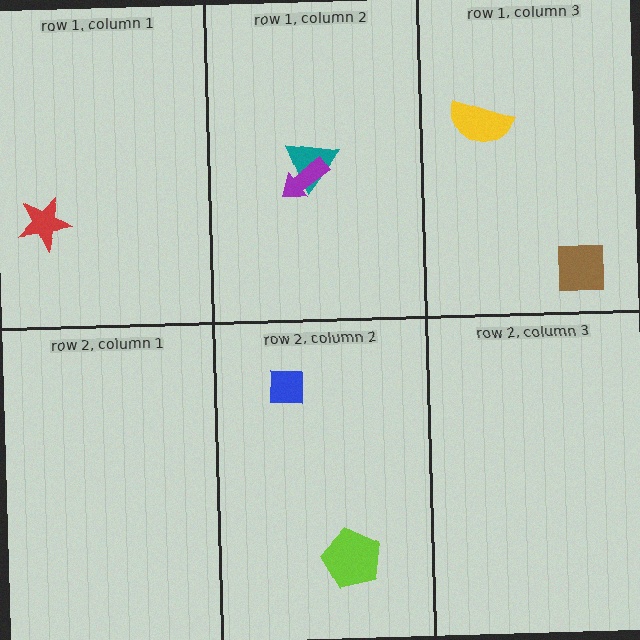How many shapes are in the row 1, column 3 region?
2.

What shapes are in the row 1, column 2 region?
The teal triangle, the purple arrow.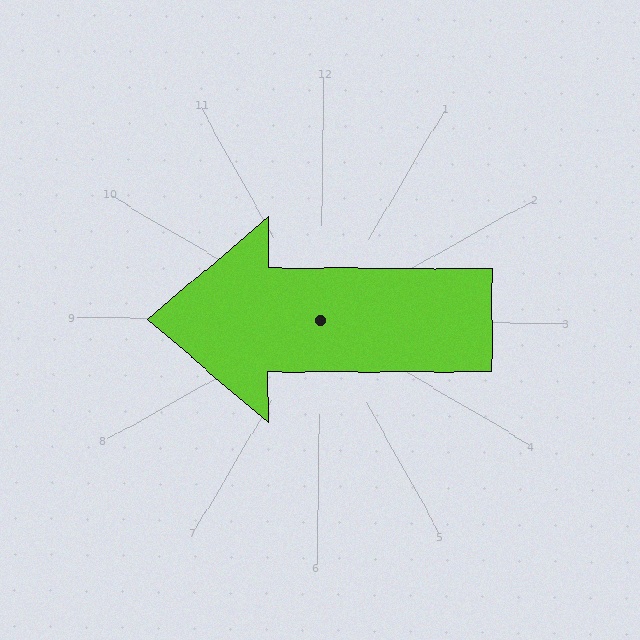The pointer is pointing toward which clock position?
Roughly 9 o'clock.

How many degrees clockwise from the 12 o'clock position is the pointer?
Approximately 269 degrees.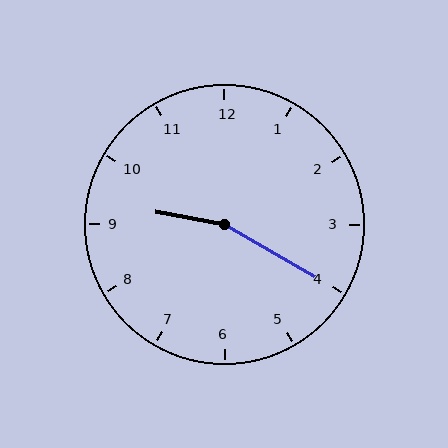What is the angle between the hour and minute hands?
Approximately 160 degrees.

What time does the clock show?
9:20.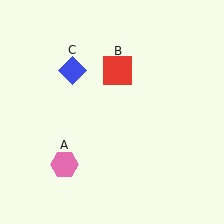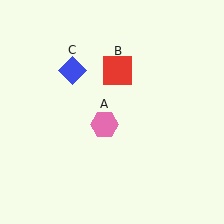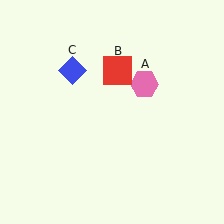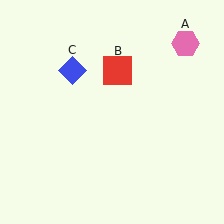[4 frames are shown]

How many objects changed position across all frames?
1 object changed position: pink hexagon (object A).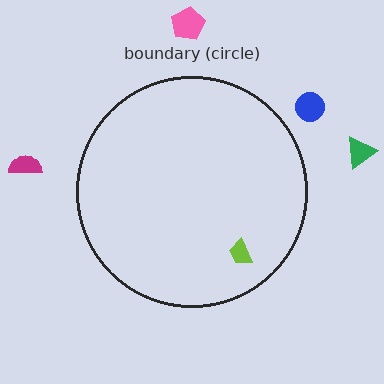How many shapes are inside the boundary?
1 inside, 4 outside.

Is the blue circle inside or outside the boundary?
Outside.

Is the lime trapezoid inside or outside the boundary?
Inside.